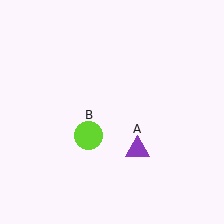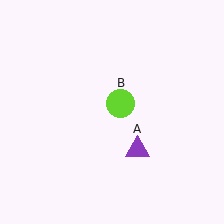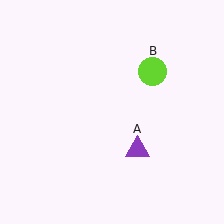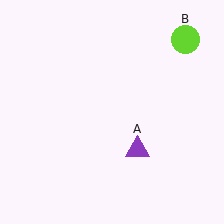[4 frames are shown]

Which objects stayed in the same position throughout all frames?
Purple triangle (object A) remained stationary.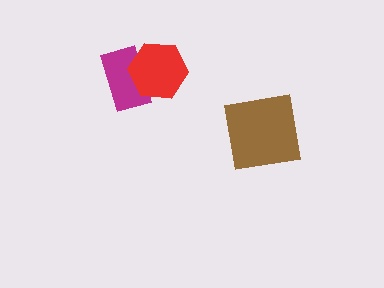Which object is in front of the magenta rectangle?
The red hexagon is in front of the magenta rectangle.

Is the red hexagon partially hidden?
No, no other shape covers it.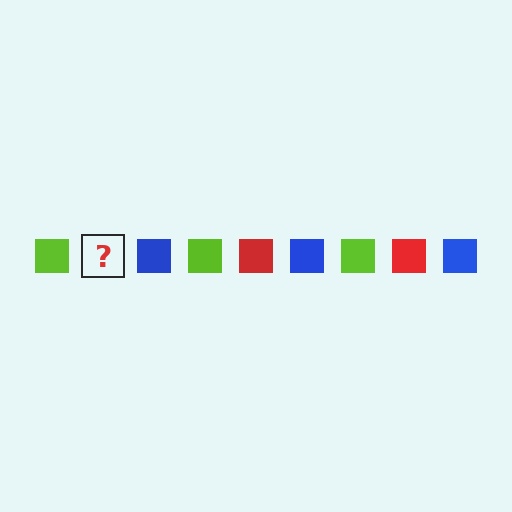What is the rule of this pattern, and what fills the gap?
The rule is that the pattern cycles through lime, red, blue squares. The gap should be filled with a red square.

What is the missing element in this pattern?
The missing element is a red square.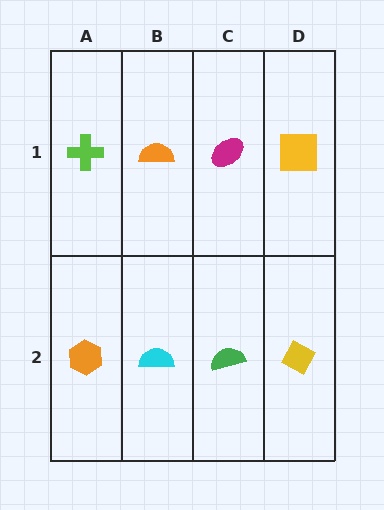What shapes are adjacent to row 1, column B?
A cyan semicircle (row 2, column B), a lime cross (row 1, column A), a magenta ellipse (row 1, column C).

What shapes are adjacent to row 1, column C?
A green semicircle (row 2, column C), an orange semicircle (row 1, column B), a yellow square (row 1, column D).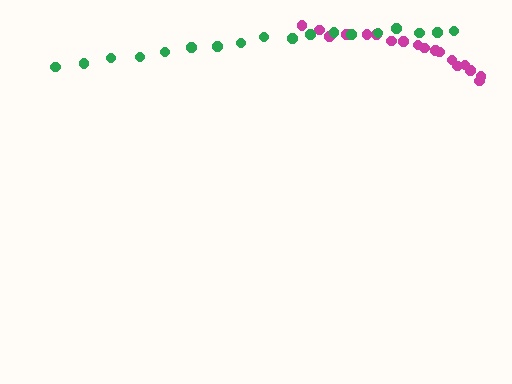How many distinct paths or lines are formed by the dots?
There are 2 distinct paths.